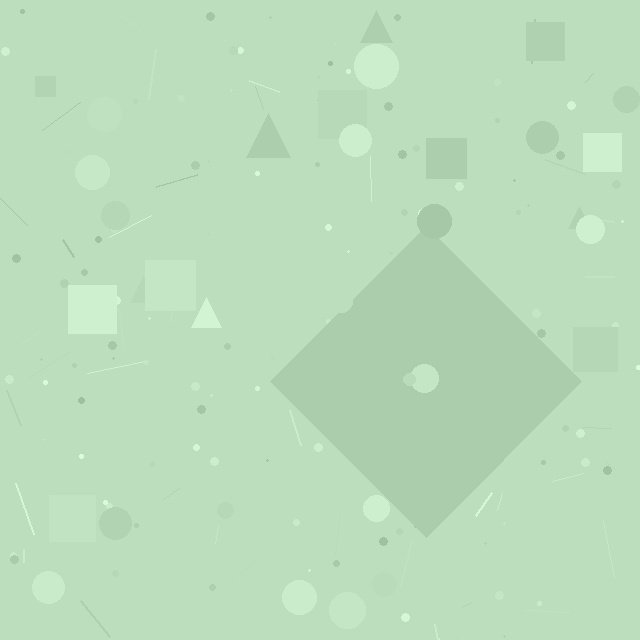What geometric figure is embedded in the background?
A diamond is embedded in the background.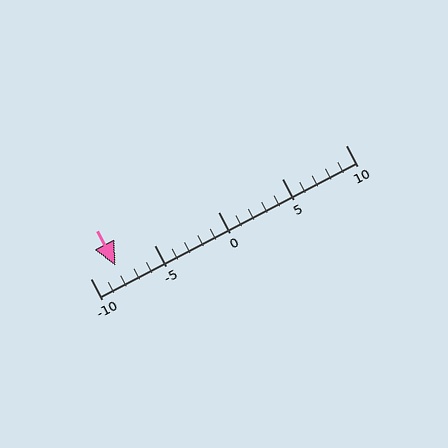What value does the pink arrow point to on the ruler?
The pink arrow points to approximately -8.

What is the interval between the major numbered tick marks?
The major tick marks are spaced 5 units apart.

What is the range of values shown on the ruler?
The ruler shows values from -10 to 10.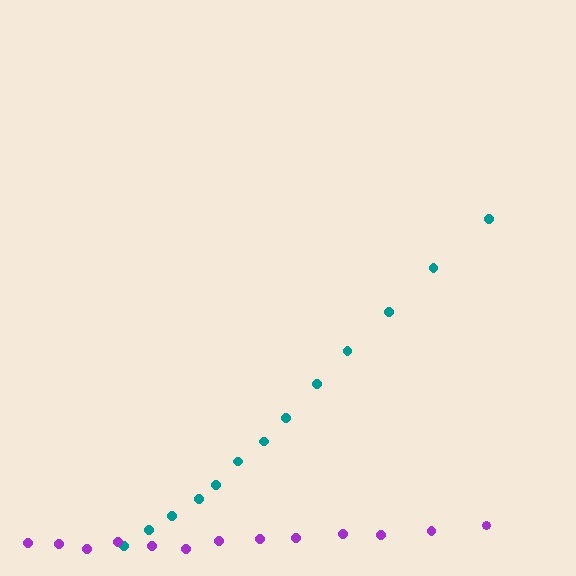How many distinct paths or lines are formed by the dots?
There are 2 distinct paths.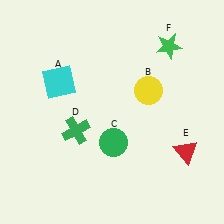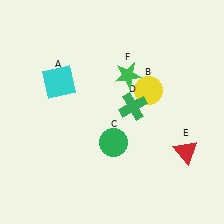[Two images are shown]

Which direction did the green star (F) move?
The green star (F) moved left.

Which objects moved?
The objects that moved are: the green cross (D), the green star (F).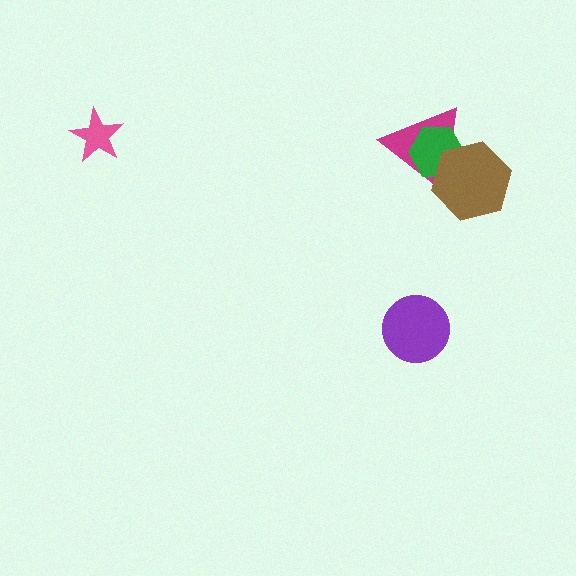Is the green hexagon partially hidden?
Yes, it is partially covered by another shape.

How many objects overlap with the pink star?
0 objects overlap with the pink star.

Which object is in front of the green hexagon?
The brown hexagon is in front of the green hexagon.